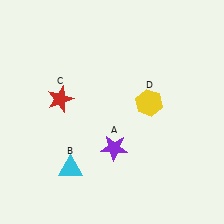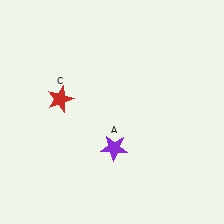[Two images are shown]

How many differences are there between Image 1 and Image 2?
There are 2 differences between the two images.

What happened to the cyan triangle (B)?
The cyan triangle (B) was removed in Image 2. It was in the bottom-left area of Image 1.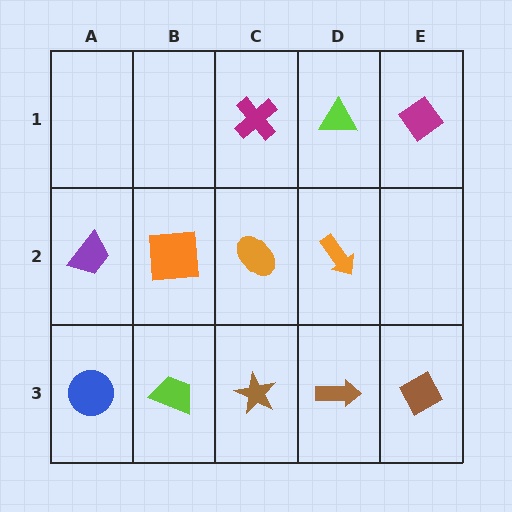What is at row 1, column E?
A magenta diamond.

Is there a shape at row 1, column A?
No, that cell is empty.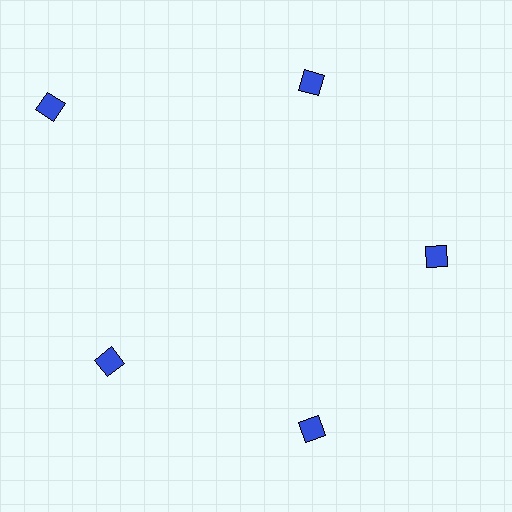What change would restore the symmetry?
The symmetry would be restored by moving it inward, back onto the ring so that all 5 diamonds sit at equal angles and equal distance from the center.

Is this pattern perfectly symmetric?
No. The 5 blue diamonds are arranged in a ring, but one element near the 10 o'clock position is pushed outward from the center, breaking the 5-fold rotational symmetry.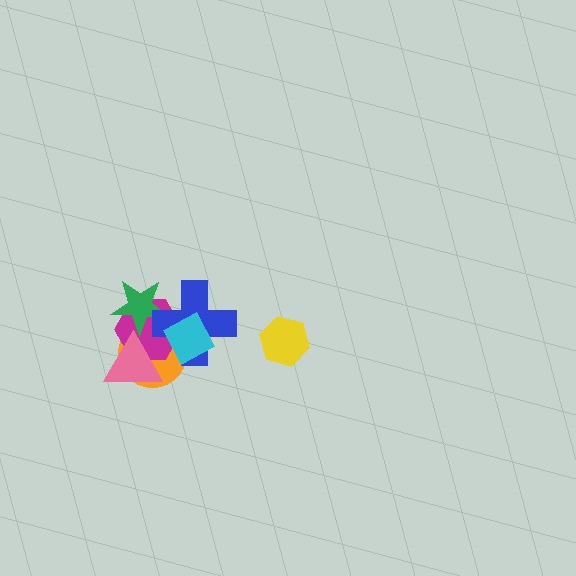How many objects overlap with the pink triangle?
2 objects overlap with the pink triangle.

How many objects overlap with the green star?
3 objects overlap with the green star.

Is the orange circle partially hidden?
Yes, it is partially covered by another shape.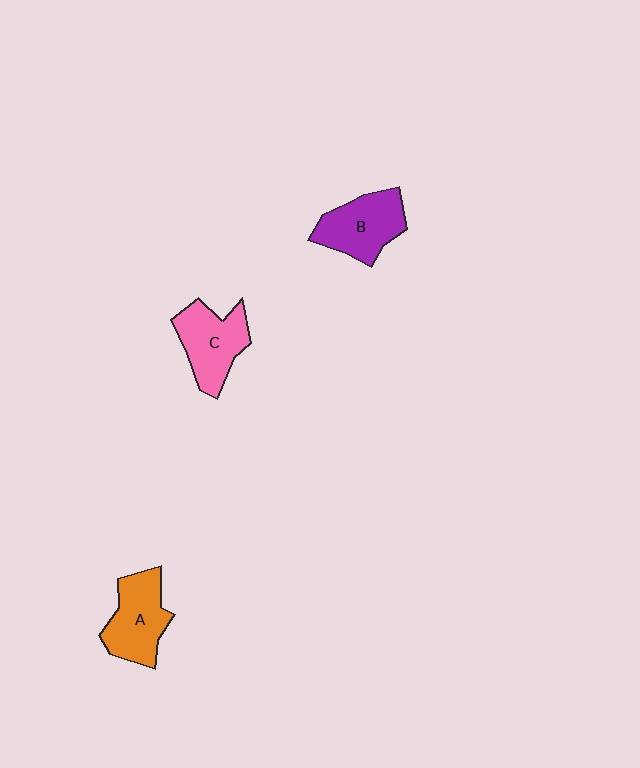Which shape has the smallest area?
Shape B (purple).